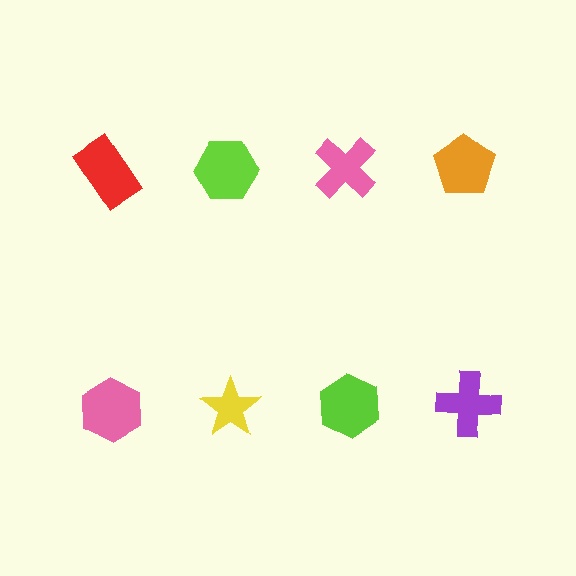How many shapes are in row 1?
4 shapes.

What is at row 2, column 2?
A yellow star.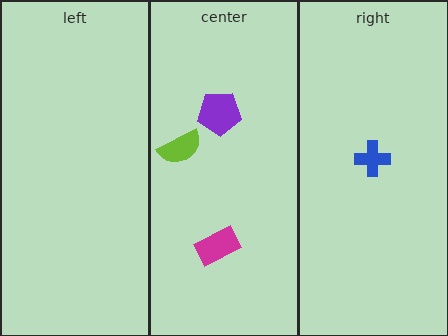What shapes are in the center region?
The lime semicircle, the purple pentagon, the magenta rectangle.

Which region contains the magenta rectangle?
The center region.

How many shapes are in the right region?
1.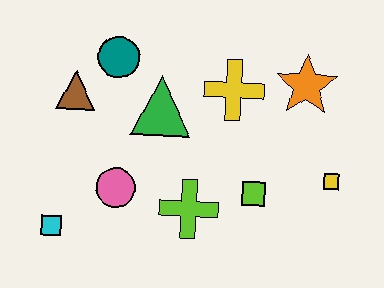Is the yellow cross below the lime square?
No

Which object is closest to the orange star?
The yellow cross is closest to the orange star.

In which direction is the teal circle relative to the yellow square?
The teal circle is to the left of the yellow square.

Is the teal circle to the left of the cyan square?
No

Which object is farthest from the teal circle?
The yellow square is farthest from the teal circle.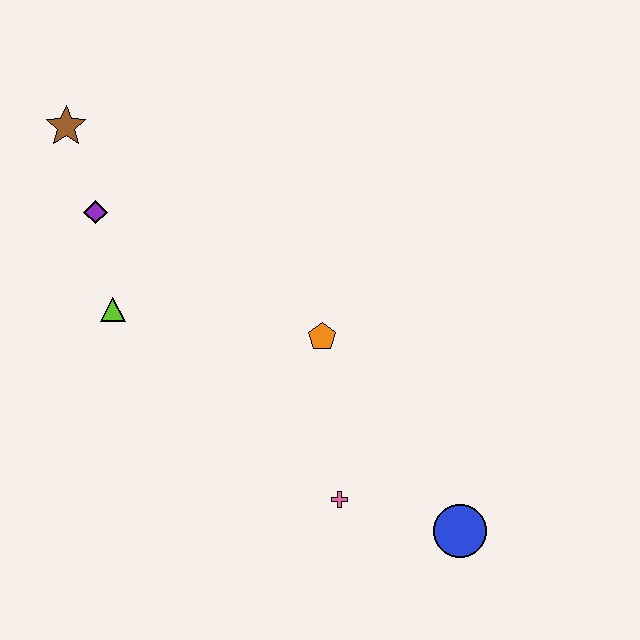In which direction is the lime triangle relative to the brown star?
The lime triangle is below the brown star.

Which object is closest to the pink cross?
The blue circle is closest to the pink cross.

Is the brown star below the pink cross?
No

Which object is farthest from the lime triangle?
The blue circle is farthest from the lime triangle.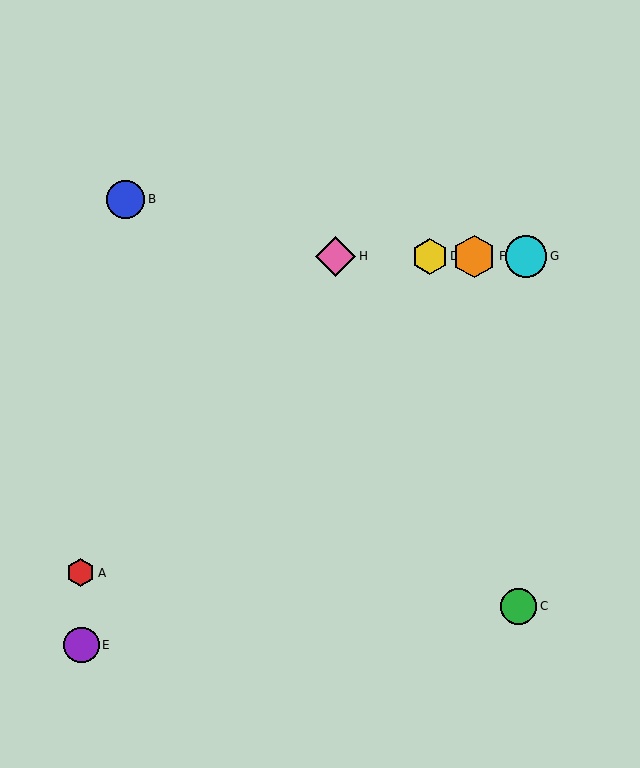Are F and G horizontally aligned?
Yes, both are at y≈257.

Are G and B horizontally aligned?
No, G is at y≈257 and B is at y≈199.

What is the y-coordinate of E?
Object E is at y≈645.